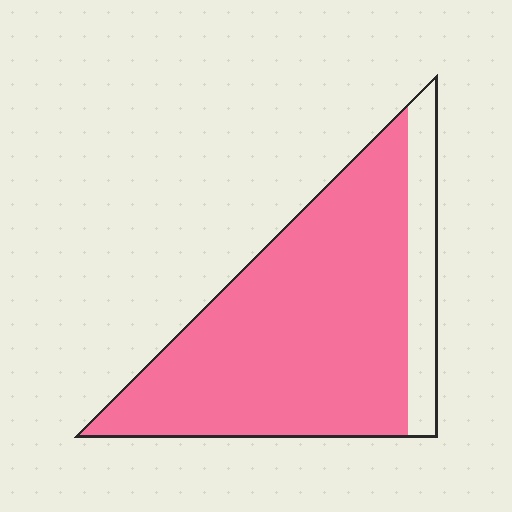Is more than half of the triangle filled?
Yes.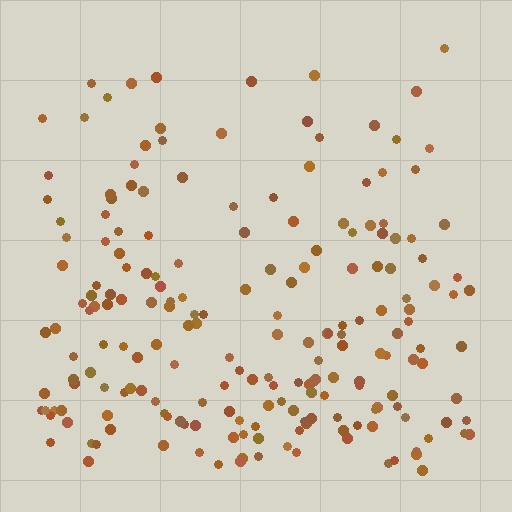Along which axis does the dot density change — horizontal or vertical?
Vertical.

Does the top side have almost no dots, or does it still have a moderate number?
Still a moderate number, just noticeably fewer than the bottom.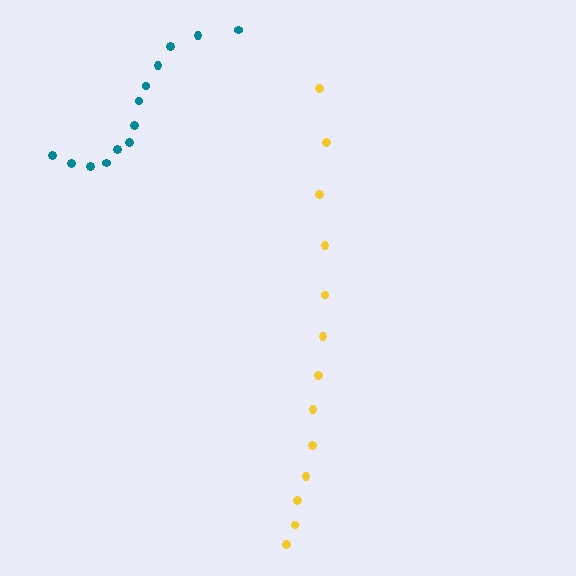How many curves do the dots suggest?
There are 2 distinct paths.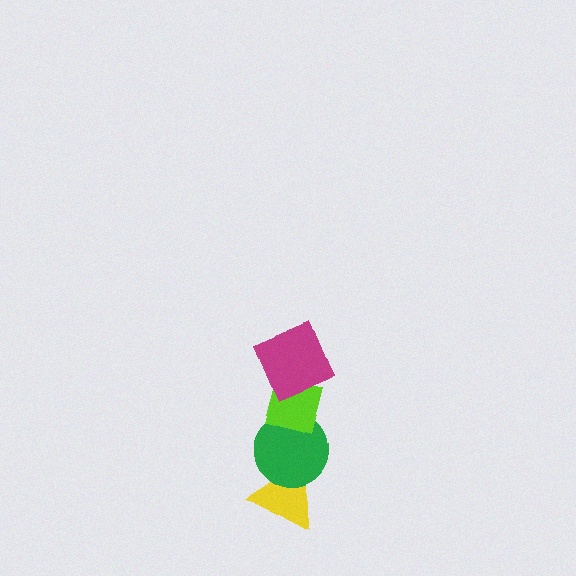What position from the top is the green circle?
The green circle is 3rd from the top.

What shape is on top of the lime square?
The magenta square is on top of the lime square.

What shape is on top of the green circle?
The lime square is on top of the green circle.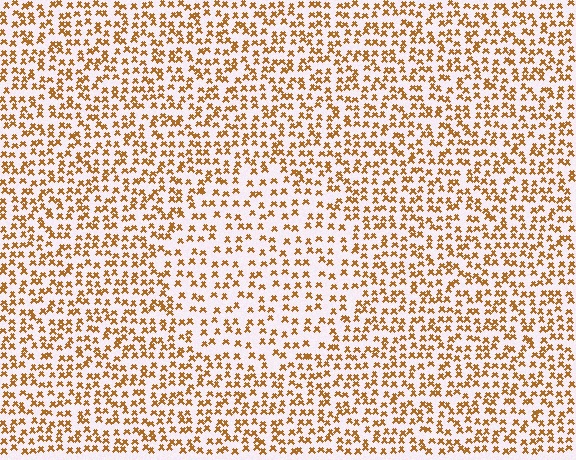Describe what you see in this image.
The image contains small brown elements arranged at two different densities. A circle-shaped region is visible where the elements are less densely packed than the surrounding area.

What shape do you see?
I see a circle.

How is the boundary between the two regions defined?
The boundary is defined by a change in element density (approximately 1.6x ratio). All elements are the same color, size, and shape.